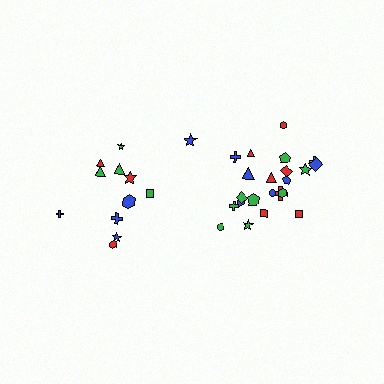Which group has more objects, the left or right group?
The right group.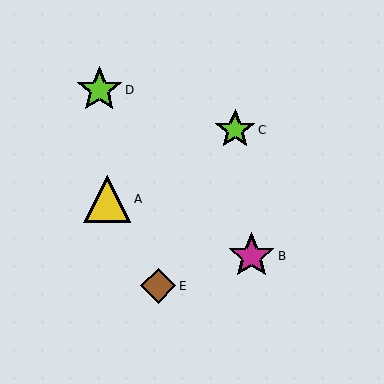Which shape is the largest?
The magenta star (labeled B) is the largest.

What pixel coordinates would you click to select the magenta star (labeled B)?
Click at (252, 256) to select the magenta star B.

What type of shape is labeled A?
Shape A is a yellow triangle.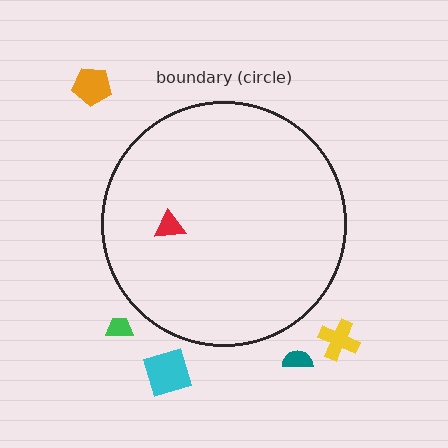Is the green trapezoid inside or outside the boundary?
Outside.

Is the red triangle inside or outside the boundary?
Inside.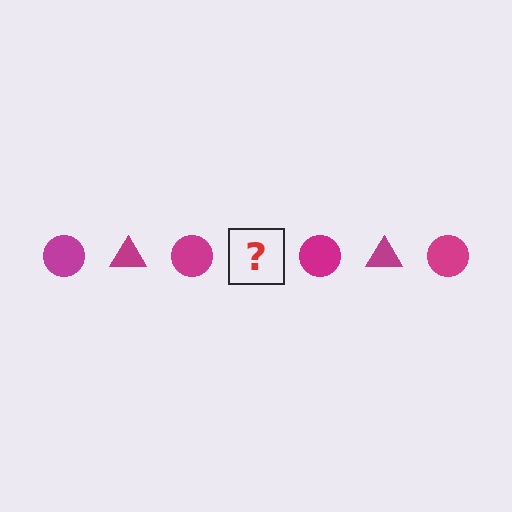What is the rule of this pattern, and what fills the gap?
The rule is that the pattern cycles through circle, triangle shapes in magenta. The gap should be filled with a magenta triangle.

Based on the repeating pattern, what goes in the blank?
The blank should be a magenta triangle.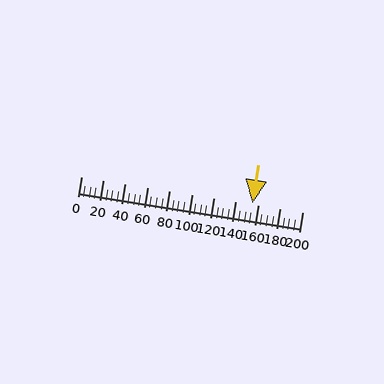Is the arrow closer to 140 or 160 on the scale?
The arrow is closer to 160.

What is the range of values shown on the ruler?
The ruler shows values from 0 to 200.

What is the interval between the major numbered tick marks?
The major tick marks are spaced 20 units apart.